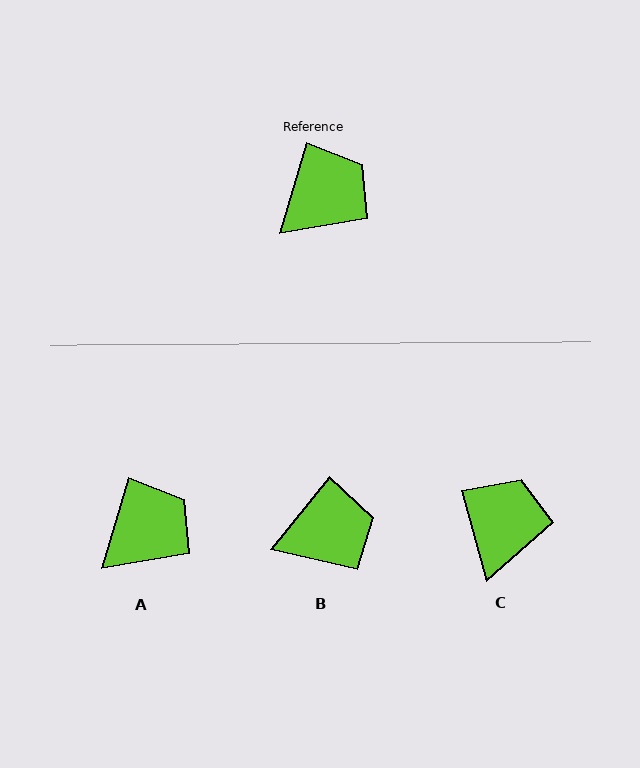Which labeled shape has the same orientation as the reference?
A.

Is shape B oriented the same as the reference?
No, it is off by about 22 degrees.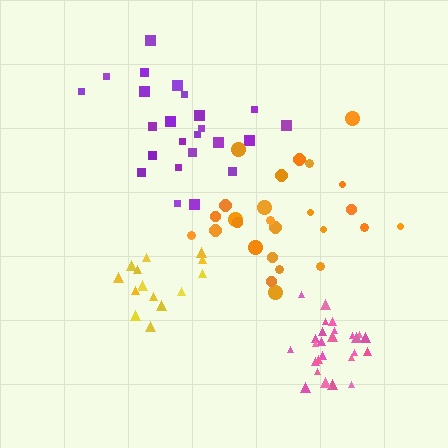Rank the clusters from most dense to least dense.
pink, purple, yellow, orange.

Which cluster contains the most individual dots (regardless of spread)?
Orange (26).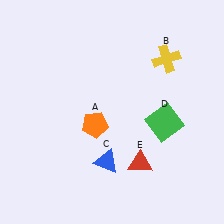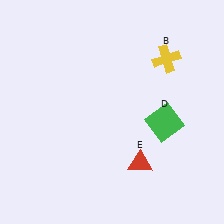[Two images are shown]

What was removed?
The blue triangle (C), the orange pentagon (A) were removed in Image 2.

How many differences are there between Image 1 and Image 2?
There are 2 differences between the two images.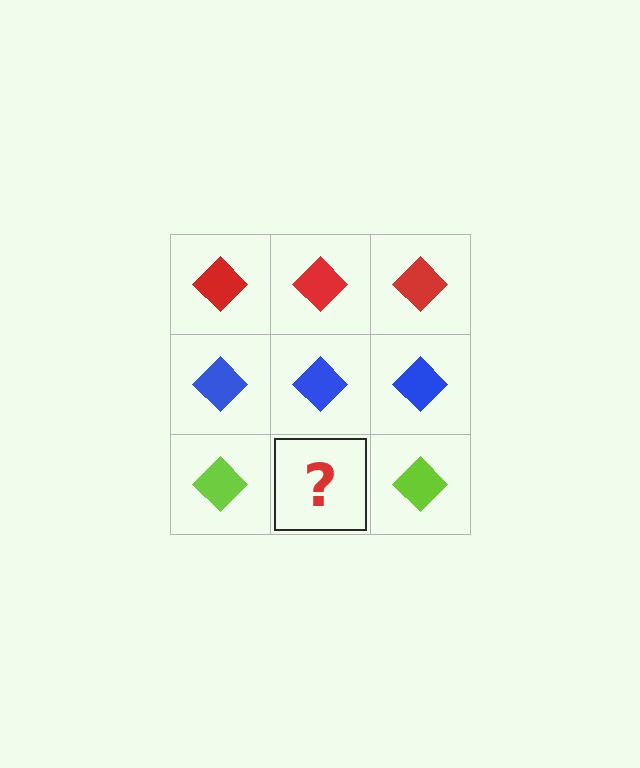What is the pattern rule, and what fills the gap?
The rule is that each row has a consistent color. The gap should be filled with a lime diamond.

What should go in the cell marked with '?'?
The missing cell should contain a lime diamond.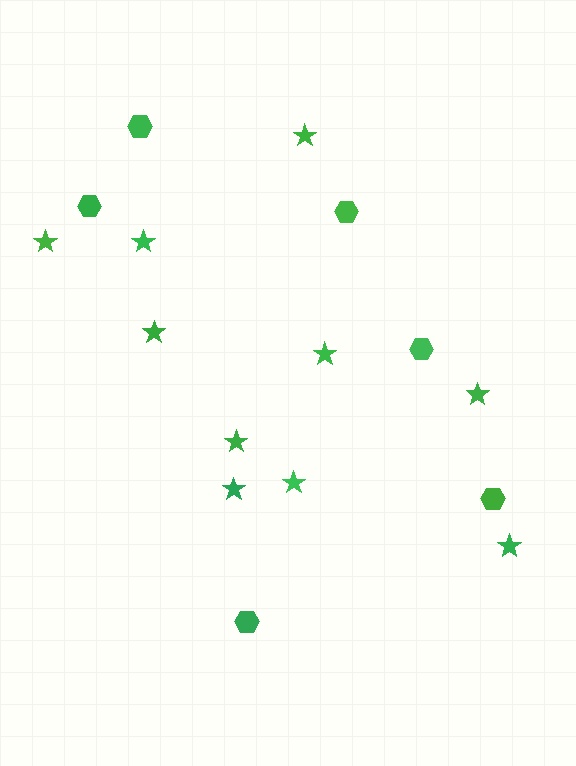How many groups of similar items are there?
There are 2 groups: one group of stars (10) and one group of hexagons (6).